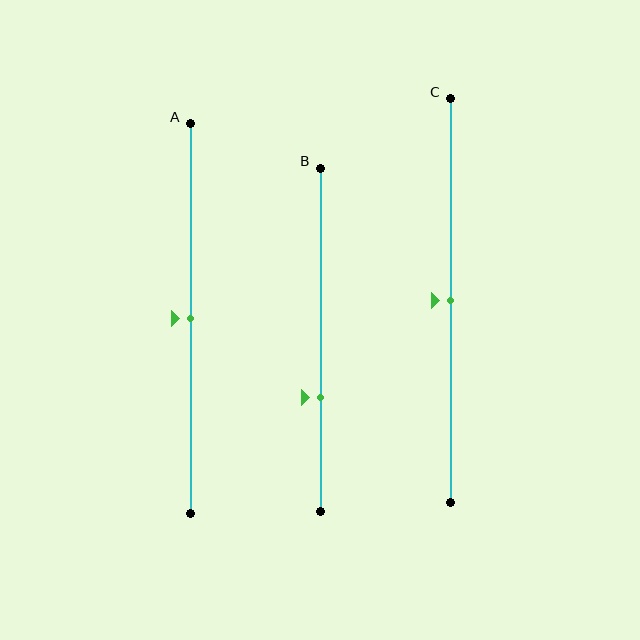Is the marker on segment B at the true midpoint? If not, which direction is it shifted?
No, the marker on segment B is shifted downward by about 17% of the segment length.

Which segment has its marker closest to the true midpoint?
Segment A has its marker closest to the true midpoint.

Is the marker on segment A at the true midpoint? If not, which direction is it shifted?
Yes, the marker on segment A is at the true midpoint.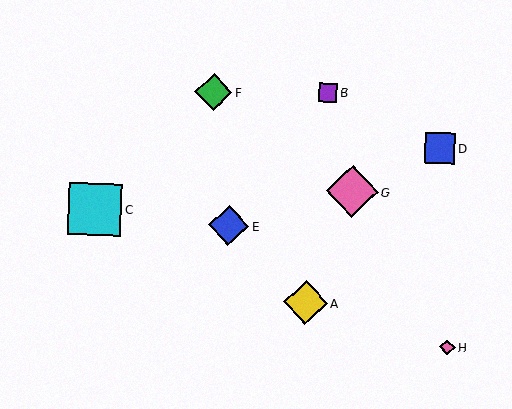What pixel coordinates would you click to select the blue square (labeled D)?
Click at (440, 148) to select the blue square D.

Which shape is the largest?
The cyan square (labeled C) is the largest.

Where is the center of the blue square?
The center of the blue square is at (440, 148).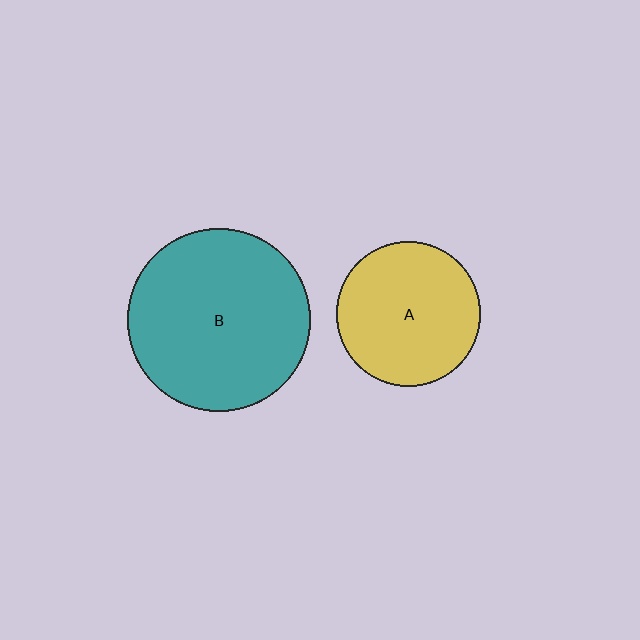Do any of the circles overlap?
No, none of the circles overlap.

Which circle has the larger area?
Circle B (teal).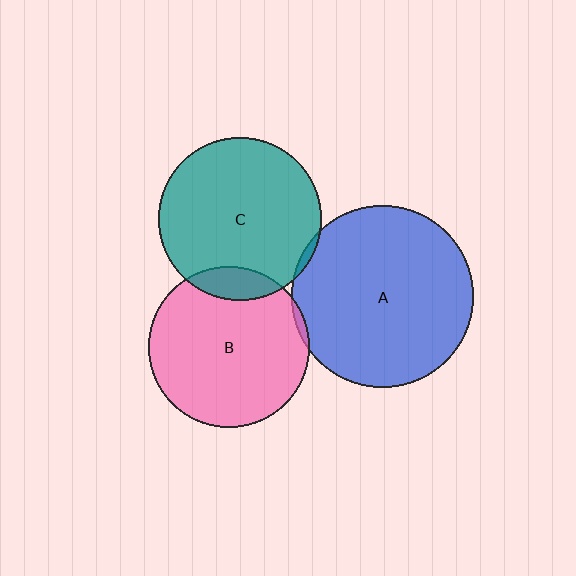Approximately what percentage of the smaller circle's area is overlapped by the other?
Approximately 5%.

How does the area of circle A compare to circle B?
Approximately 1.3 times.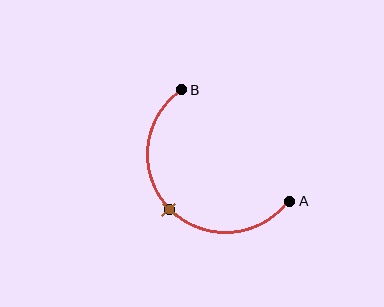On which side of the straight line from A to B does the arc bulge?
The arc bulges below and to the left of the straight line connecting A and B.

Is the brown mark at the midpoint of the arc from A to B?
Yes. The brown mark lies on the arc at equal arc-length from both A and B — it is the arc midpoint.